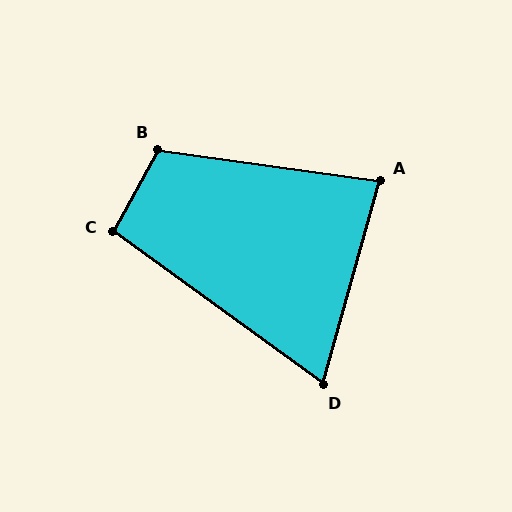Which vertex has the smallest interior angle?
D, at approximately 70 degrees.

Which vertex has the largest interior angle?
B, at approximately 110 degrees.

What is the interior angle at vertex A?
Approximately 82 degrees (acute).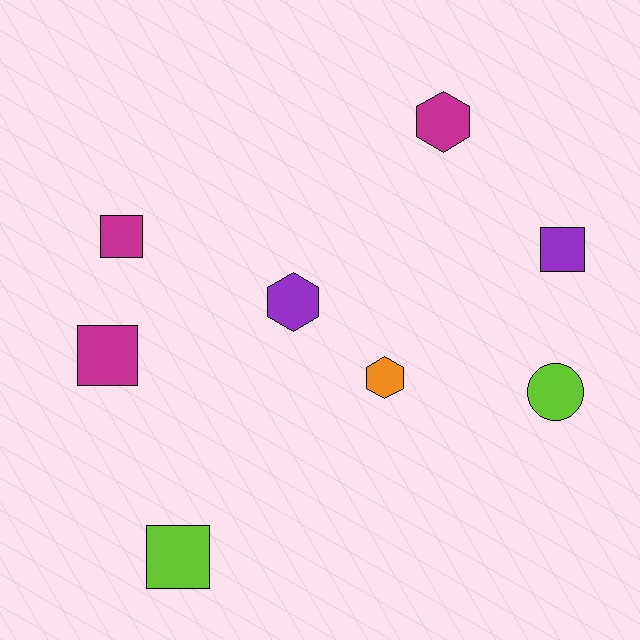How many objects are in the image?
There are 8 objects.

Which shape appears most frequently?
Square, with 4 objects.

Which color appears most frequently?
Magenta, with 3 objects.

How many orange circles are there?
There are no orange circles.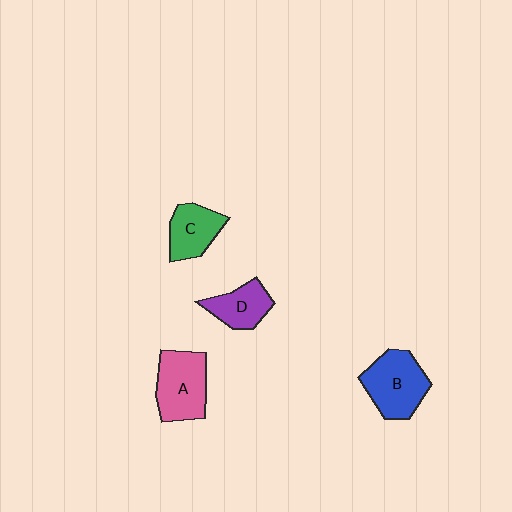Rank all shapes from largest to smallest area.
From largest to smallest: B (blue), A (pink), C (green), D (purple).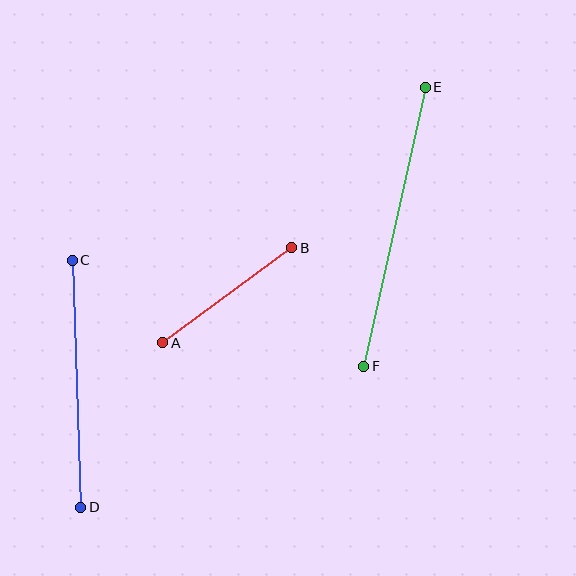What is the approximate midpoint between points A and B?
The midpoint is at approximately (227, 295) pixels.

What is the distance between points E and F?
The distance is approximately 286 pixels.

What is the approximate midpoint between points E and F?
The midpoint is at approximately (394, 227) pixels.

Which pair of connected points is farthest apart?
Points E and F are farthest apart.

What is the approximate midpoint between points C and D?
The midpoint is at approximately (77, 384) pixels.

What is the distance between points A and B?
The distance is approximately 160 pixels.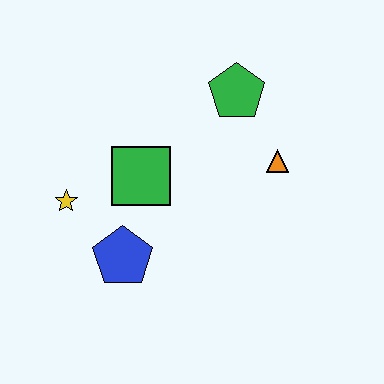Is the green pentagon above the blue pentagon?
Yes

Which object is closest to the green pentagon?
The orange triangle is closest to the green pentagon.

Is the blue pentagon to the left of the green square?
Yes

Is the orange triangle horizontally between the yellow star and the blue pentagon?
No